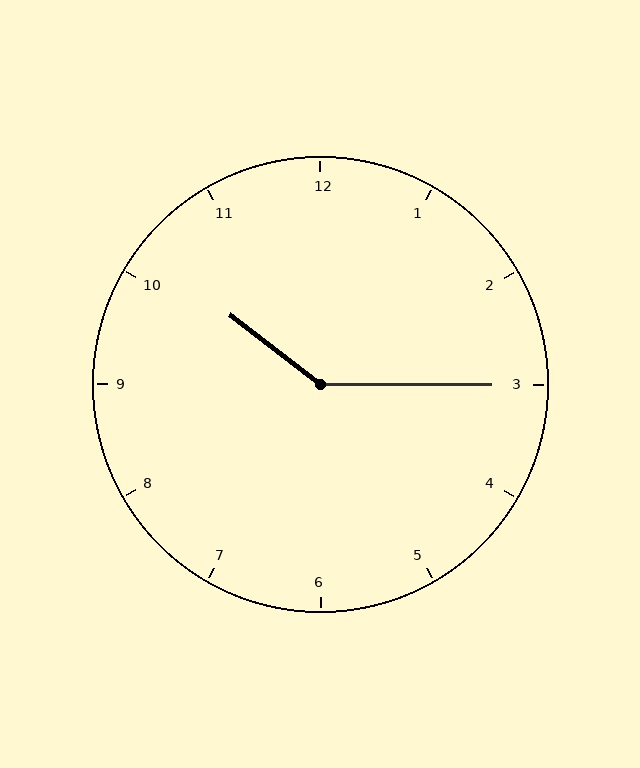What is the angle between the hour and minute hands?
Approximately 142 degrees.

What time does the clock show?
10:15.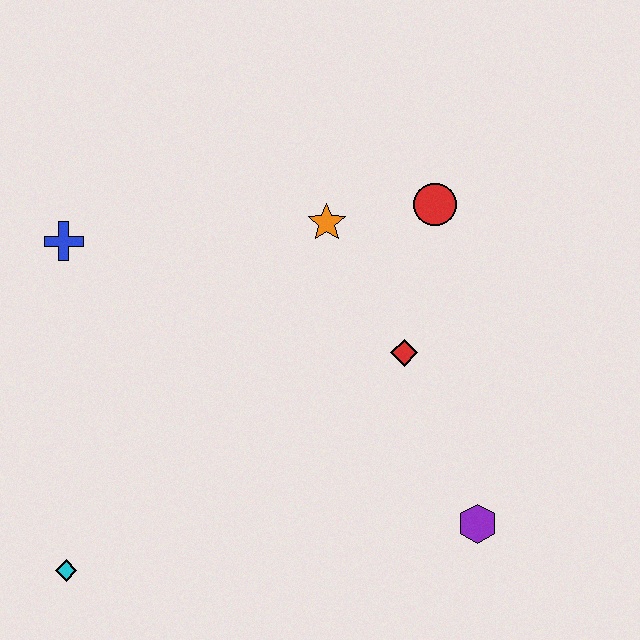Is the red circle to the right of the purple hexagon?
No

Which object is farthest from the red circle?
The cyan diamond is farthest from the red circle.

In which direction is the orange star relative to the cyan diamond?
The orange star is above the cyan diamond.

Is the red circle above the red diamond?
Yes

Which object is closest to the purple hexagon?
The red diamond is closest to the purple hexagon.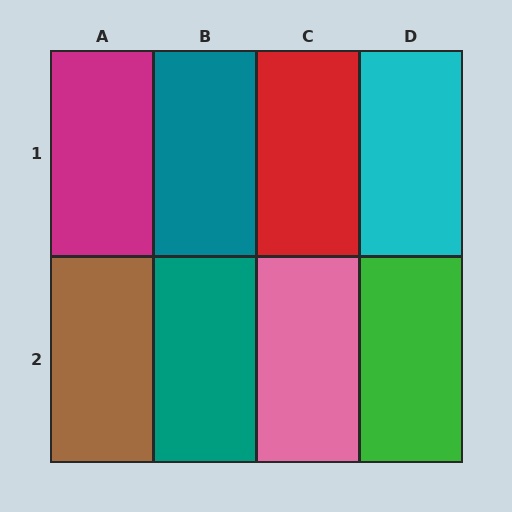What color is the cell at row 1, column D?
Cyan.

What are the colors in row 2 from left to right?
Brown, teal, pink, green.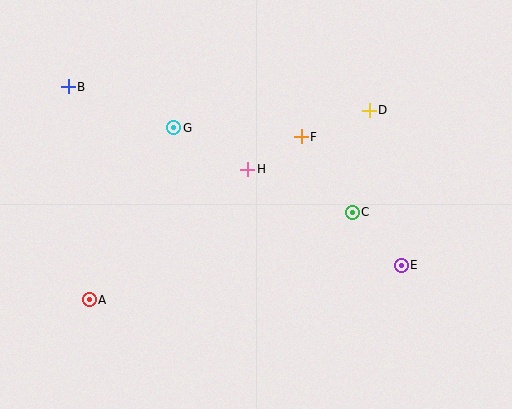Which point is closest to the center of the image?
Point H at (248, 169) is closest to the center.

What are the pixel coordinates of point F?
Point F is at (301, 137).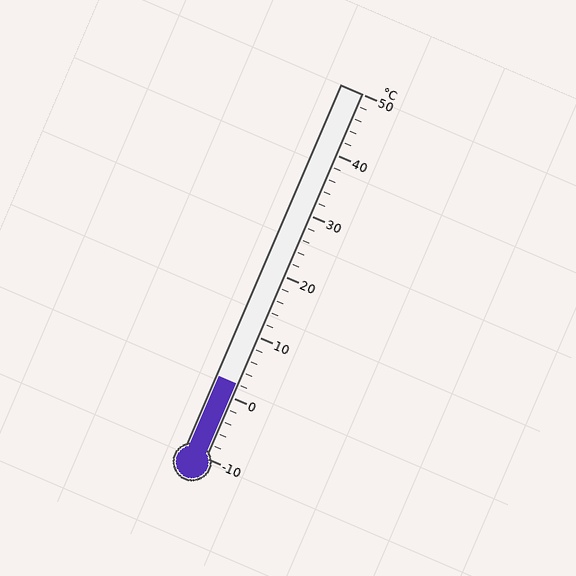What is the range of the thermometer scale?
The thermometer scale ranges from -10°C to 50°C.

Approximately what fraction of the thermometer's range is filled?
The thermometer is filled to approximately 20% of its range.